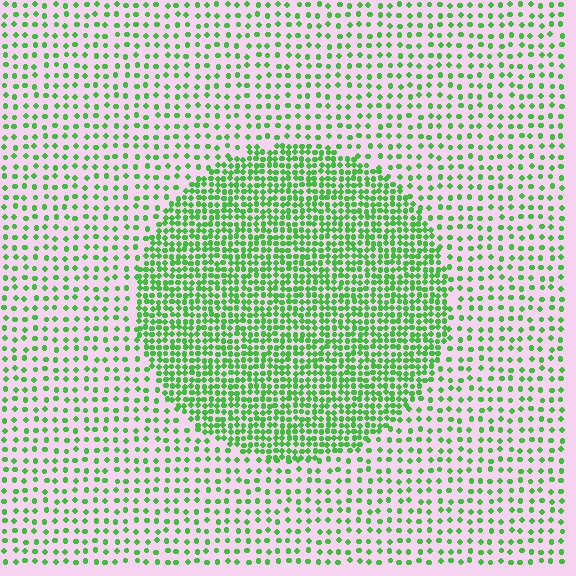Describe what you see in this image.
The image contains small green elements arranged at two different densities. A circle-shaped region is visible where the elements are more densely packed than the surrounding area.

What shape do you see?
I see a circle.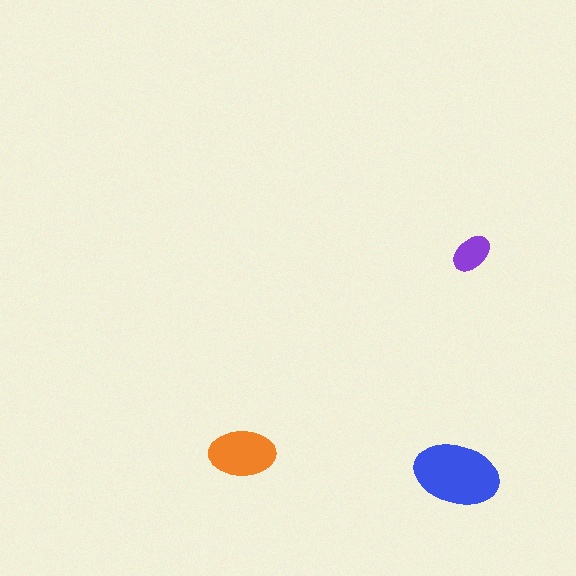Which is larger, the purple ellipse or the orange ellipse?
The orange one.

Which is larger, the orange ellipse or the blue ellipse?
The blue one.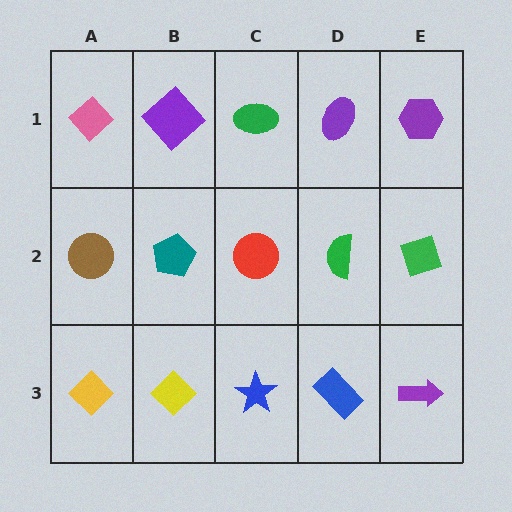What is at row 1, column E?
A purple hexagon.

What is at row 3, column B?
A yellow diamond.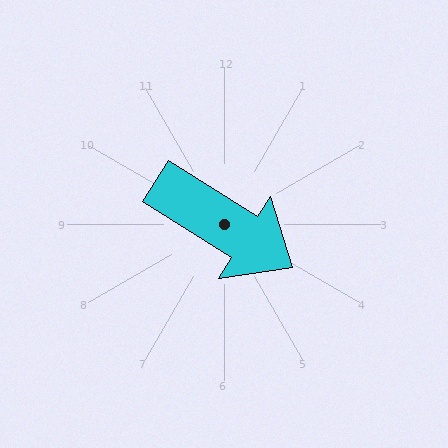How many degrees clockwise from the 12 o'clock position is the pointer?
Approximately 122 degrees.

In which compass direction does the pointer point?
Southeast.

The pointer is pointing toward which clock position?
Roughly 4 o'clock.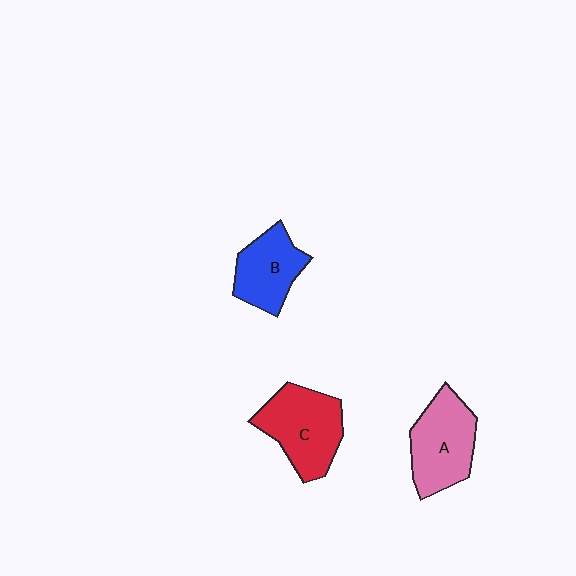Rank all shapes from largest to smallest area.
From largest to smallest: C (red), A (pink), B (blue).